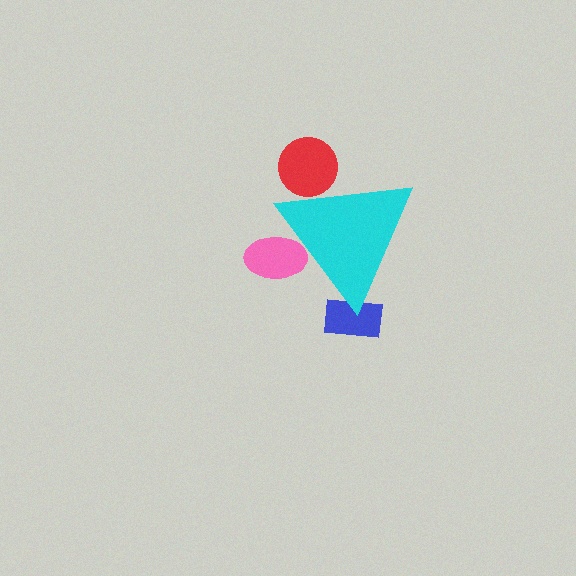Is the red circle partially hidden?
Yes, the red circle is partially hidden behind the cyan triangle.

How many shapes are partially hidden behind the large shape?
3 shapes are partially hidden.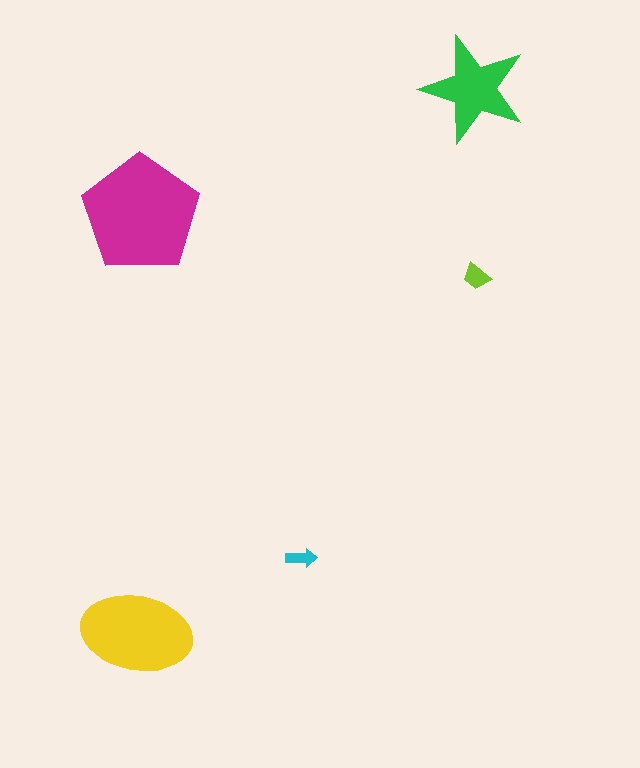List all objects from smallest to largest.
The cyan arrow, the lime trapezoid, the green star, the yellow ellipse, the magenta pentagon.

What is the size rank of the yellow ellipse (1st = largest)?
2nd.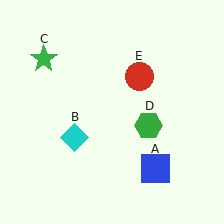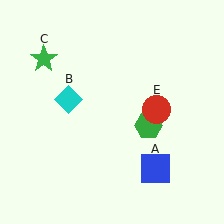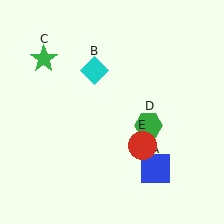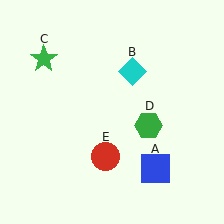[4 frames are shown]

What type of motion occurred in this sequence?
The cyan diamond (object B), red circle (object E) rotated clockwise around the center of the scene.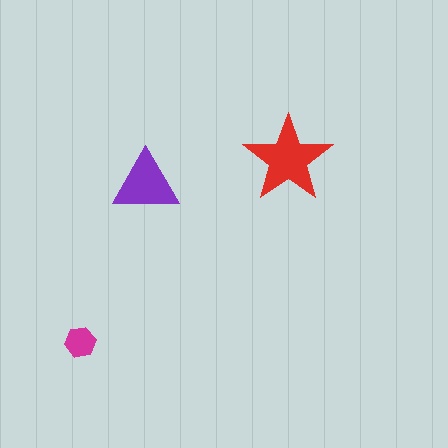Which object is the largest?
The red star.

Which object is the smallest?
The magenta hexagon.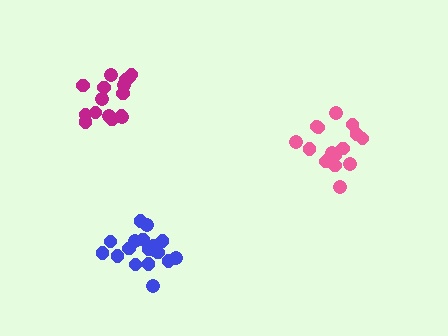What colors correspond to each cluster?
The clusters are colored: blue, magenta, pink.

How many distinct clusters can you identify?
There are 3 distinct clusters.